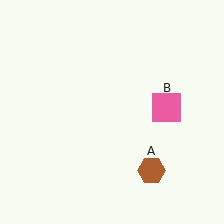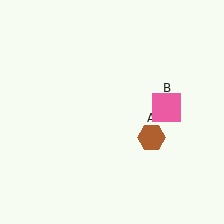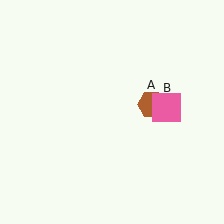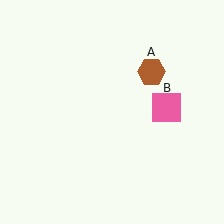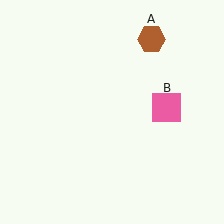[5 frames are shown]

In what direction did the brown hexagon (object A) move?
The brown hexagon (object A) moved up.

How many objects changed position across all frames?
1 object changed position: brown hexagon (object A).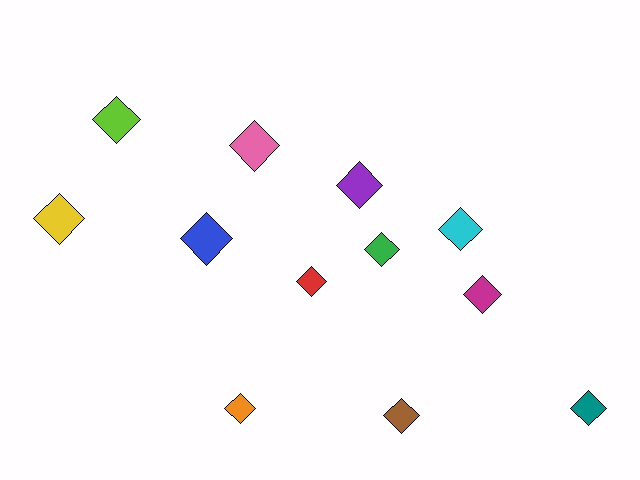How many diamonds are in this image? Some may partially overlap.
There are 12 diamonds.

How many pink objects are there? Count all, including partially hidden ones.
There is 1 pink object.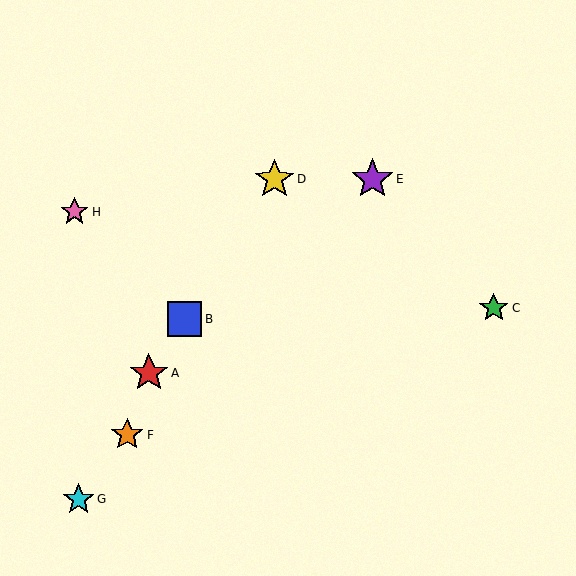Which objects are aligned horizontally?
Objects D, E are aligned horizontally.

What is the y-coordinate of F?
Object F is at y≈435.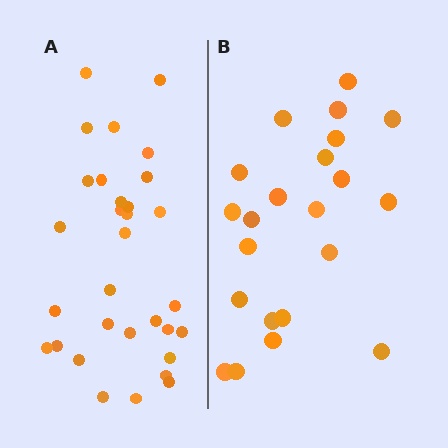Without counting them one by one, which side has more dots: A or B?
Region A (the left region) has more dots.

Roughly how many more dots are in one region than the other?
Region A has roughly 8 or so more dots than region B.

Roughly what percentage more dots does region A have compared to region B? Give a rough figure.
About 40% more.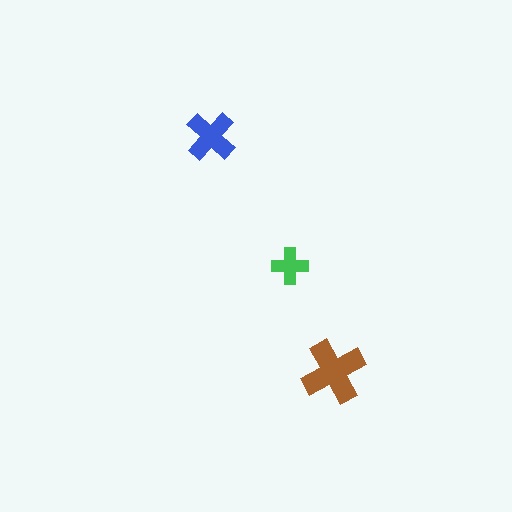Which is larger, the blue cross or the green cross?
The blue one.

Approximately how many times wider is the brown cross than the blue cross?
About 1.5 times wider.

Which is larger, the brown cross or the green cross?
The brown one.